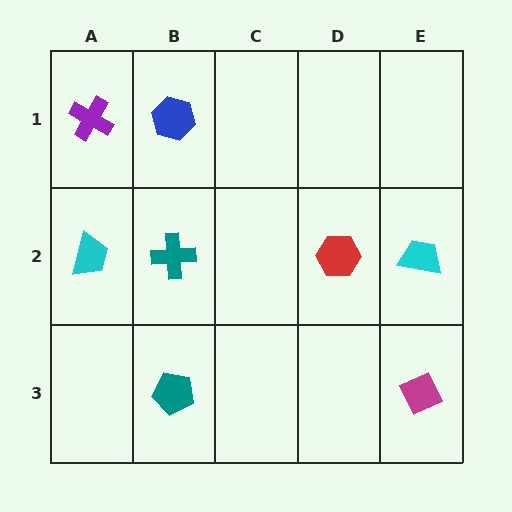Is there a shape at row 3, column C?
No, that cell is empty.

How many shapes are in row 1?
2 shapes.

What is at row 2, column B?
A teal cross.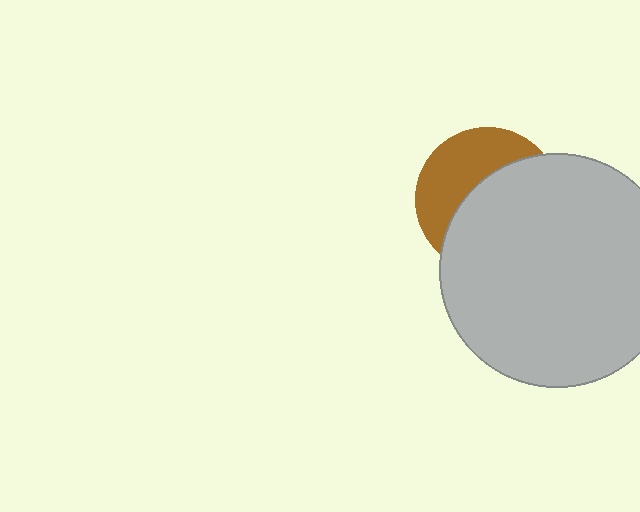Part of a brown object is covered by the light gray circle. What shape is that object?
It is a circle.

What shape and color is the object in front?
The object in front is a light gray circle.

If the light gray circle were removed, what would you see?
You would see the complete brown circle.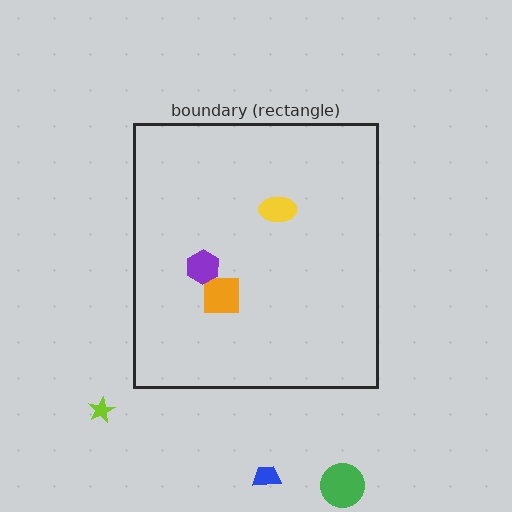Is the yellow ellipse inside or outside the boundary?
Inside.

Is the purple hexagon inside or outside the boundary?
Inside.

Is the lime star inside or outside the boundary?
Outside.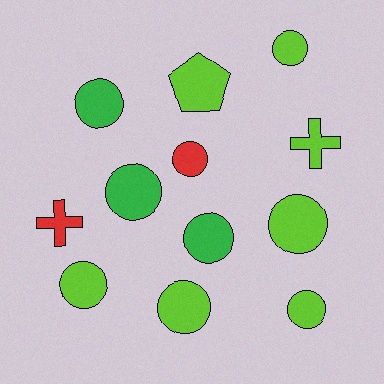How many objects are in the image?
There are 12 objects.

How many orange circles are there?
There are no orange circles.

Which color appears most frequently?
Lime, with 7 objects.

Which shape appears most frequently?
Circle, with 9 objects.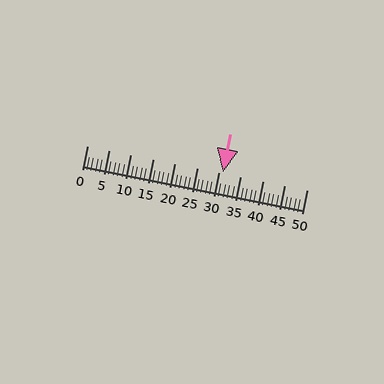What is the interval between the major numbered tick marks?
The major tick marks are spaced 5 units apart.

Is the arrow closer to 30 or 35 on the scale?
The arrow is closer to 30.